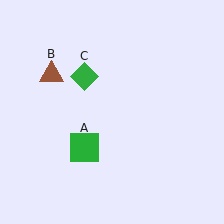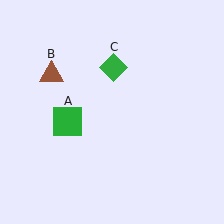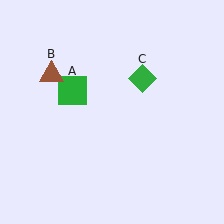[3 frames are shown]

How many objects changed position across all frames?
2 objects changed position: green square (object A), green diamond (object C).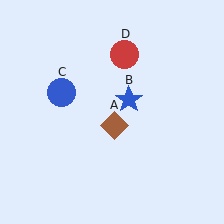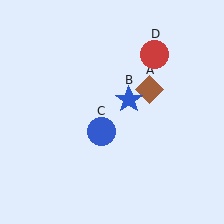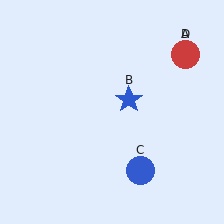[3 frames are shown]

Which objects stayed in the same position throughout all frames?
Blue star (object B) remained stationary.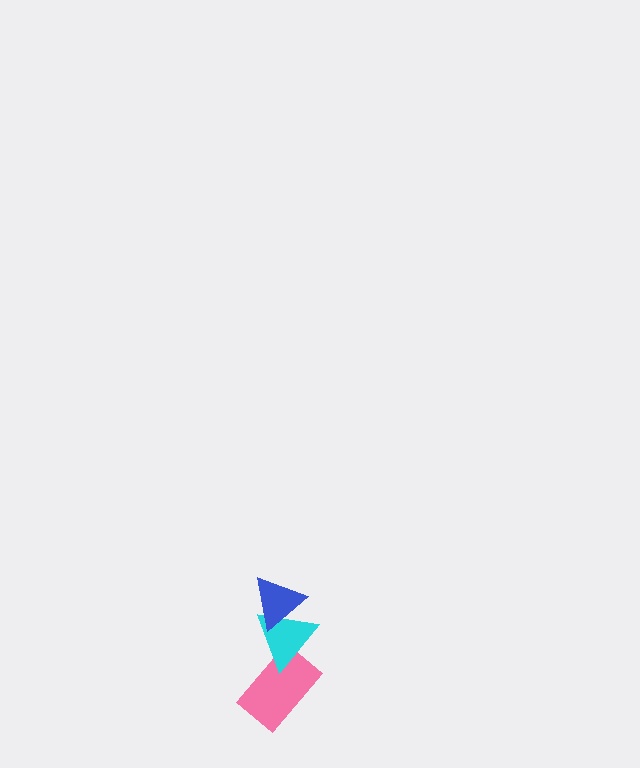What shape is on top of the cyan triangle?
The blue triangle is on top of the cyan triangle.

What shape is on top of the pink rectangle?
The cyan triangle is on top of the pink rectangle.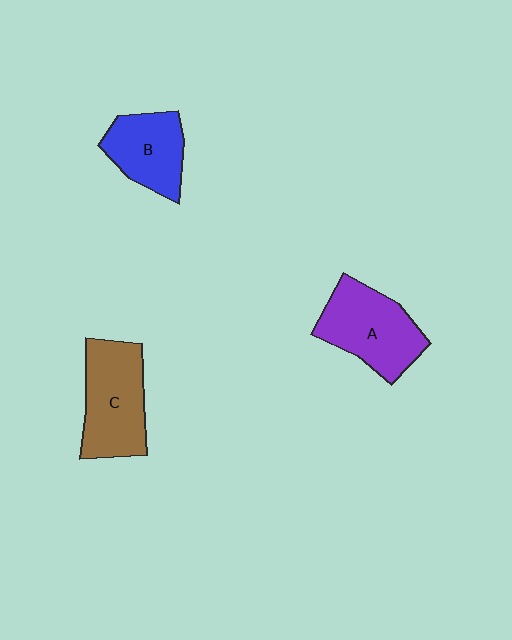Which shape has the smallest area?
Shape B (blue).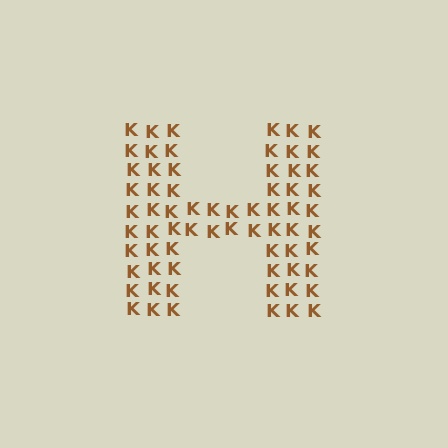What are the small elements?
The small elements are letter K's.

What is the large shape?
The large shape is the letter H.